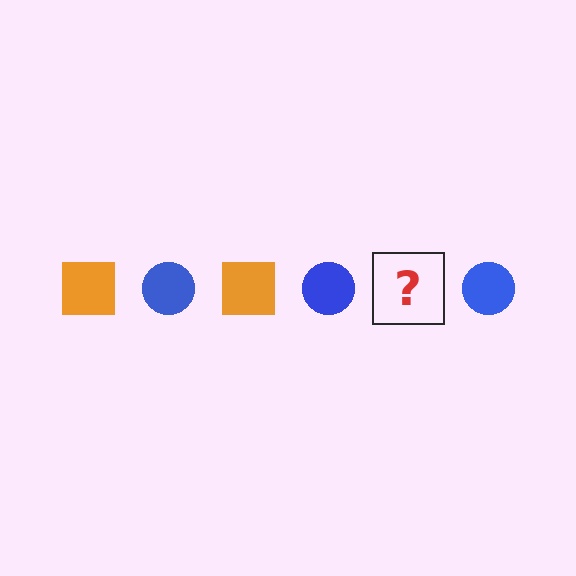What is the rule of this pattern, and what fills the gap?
The rule is that the pattern alternates between orange square and blue circle. The gap should be filled with an orange square.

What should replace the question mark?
The question mark should be replaced with an orange square.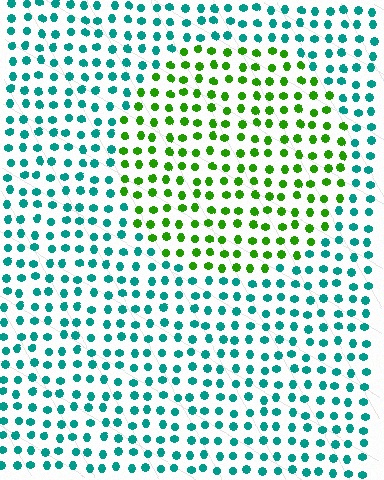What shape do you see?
I see a circle.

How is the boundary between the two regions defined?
The boundary is defined purely by a slight shift in hue (about 66 degrees). Spacing, size, and orientation are identical on both sides.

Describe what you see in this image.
The image is filled with small teal elements in a uniform arrangement. A circle-shaped region is visible where the elements are tinted to a slightly different hue, forming a subtle color boundary.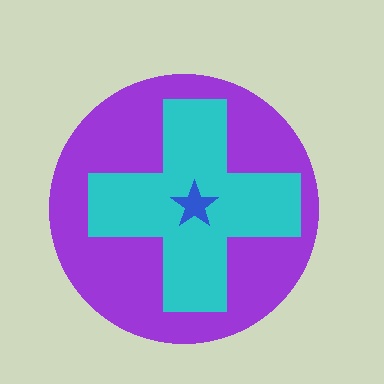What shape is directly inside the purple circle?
The cyan cross.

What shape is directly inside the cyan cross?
The blue star.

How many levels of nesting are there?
3.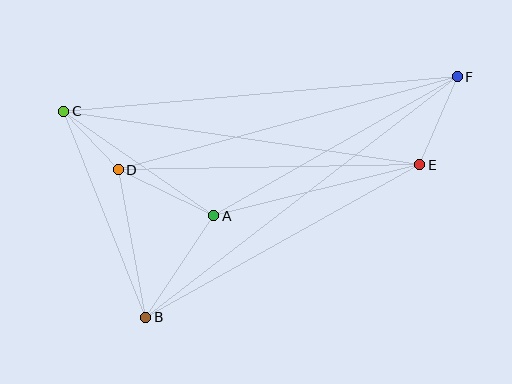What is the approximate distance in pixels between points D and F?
The distance between D and F is approximately 352 pixels.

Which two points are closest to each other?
Points C and D are closest to each other.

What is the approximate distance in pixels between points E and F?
The distance between E and F is approximately 95 pixels.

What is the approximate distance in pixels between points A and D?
The distance between A and D is approximately 106 pixels.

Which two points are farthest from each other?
Points C and F are farthest from each other.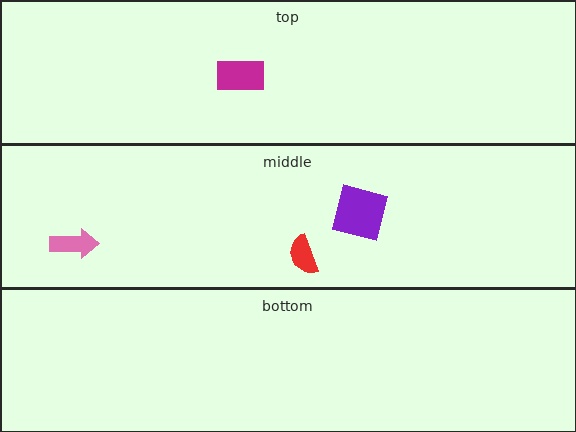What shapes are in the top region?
The magenta rectangle.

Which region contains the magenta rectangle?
The top region.